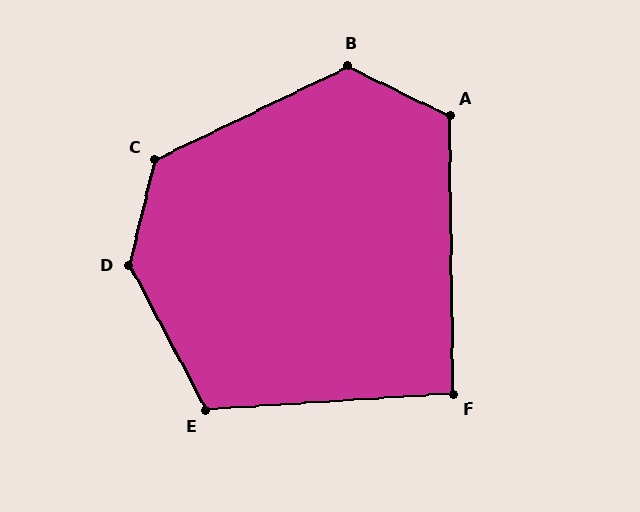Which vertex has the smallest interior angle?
F, at approximately 93 degrees.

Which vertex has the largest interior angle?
D, at approximately 138 degrees.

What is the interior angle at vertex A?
Approximately 116 degrees (obtuse).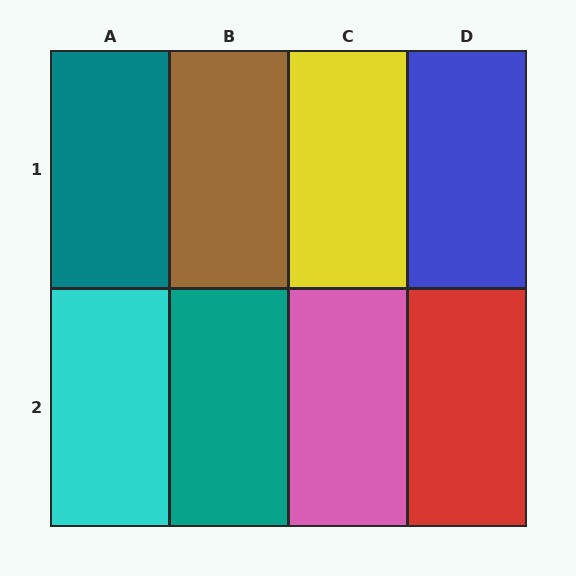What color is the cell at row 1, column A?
Teal.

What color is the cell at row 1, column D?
Blue.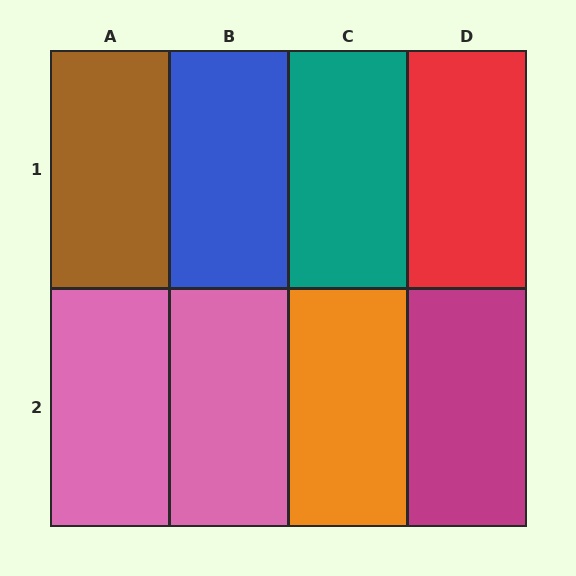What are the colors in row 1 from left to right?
Brown, blue, teal, red.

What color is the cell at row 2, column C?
Orange.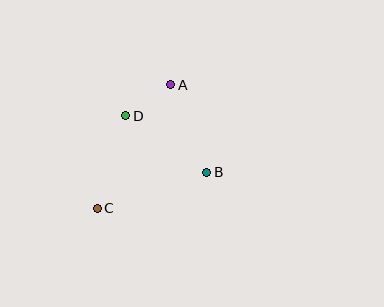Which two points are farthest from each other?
Points A and C are farthest from each other.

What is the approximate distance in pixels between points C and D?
The distance between C and D is approximately 97 pixels.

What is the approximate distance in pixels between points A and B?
The distance between A and B is approximately 95 pixels.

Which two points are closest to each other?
Points A and D are closest to each other.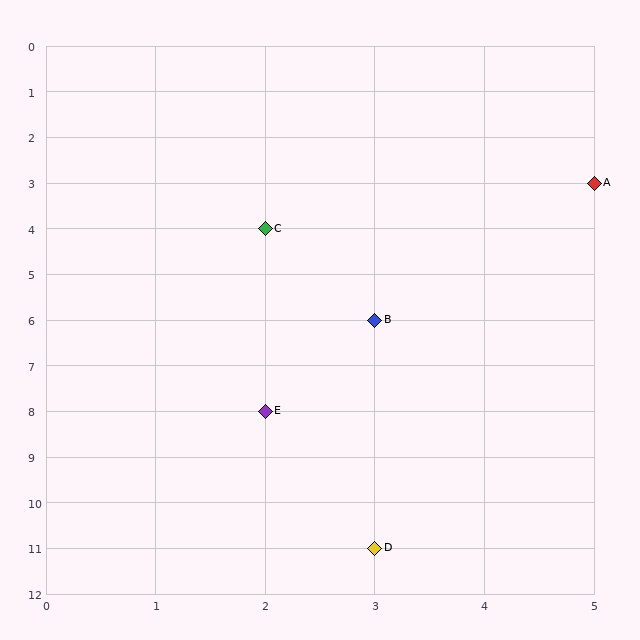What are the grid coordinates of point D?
Point D is at grid coordinates (3, 11).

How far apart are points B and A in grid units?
Points B and A are 2 columns and 3 rows apart (about 3.6 grid units diagonally).